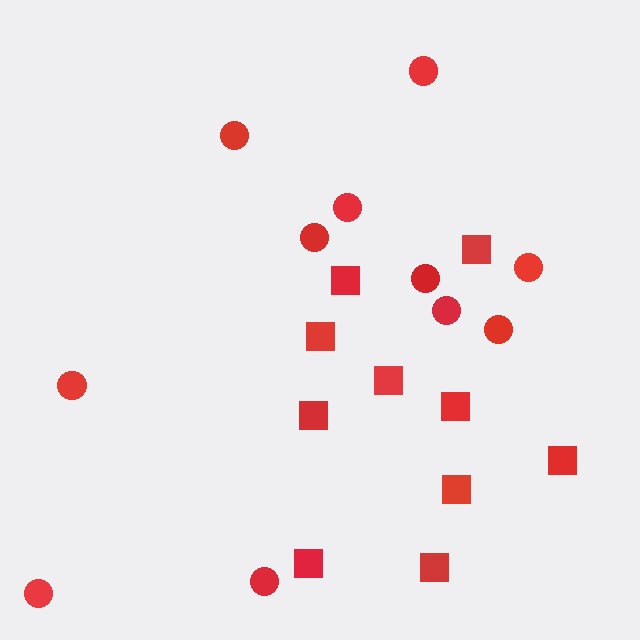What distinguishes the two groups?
There are 2 groups: one group of circles (11) and one group of squares (10).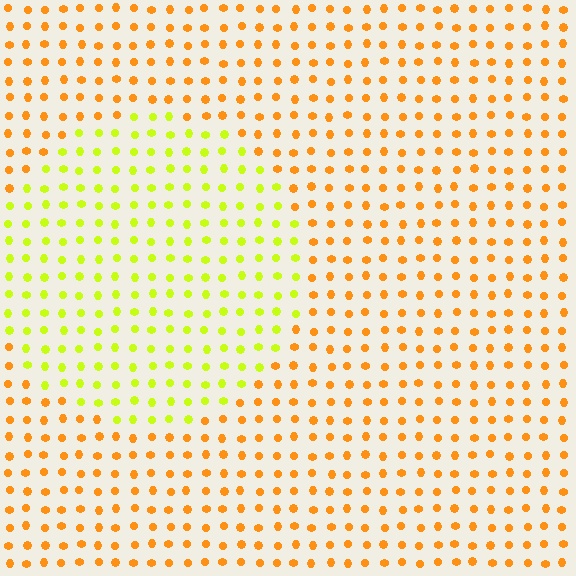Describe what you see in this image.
The image is filled with small orange elements in a uniform arrangement. A circle-shaped region is visible where the elements are tinted to a slightly different hue, forming a subtle color boundary.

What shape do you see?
I see a circle.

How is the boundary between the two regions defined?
The boundary is defined purely by a slight shift in hue (about 42 degrees). Spacing, size, and orientation are identical on both sides.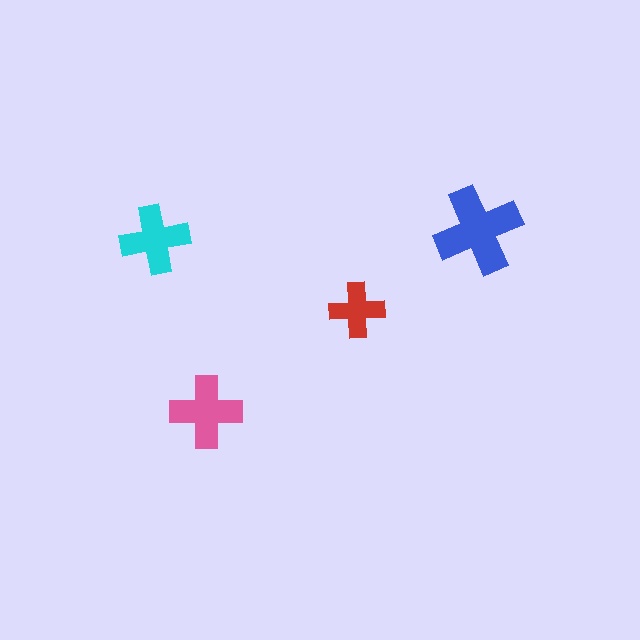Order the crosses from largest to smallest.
the blue one, the pink one, the cyan one, the red one.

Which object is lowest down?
The pink cross is bottommost.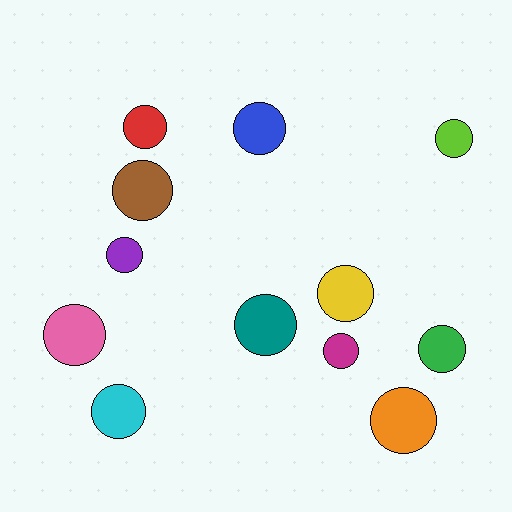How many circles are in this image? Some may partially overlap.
There are 12 circles.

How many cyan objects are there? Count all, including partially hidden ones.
There is 1 cyan object.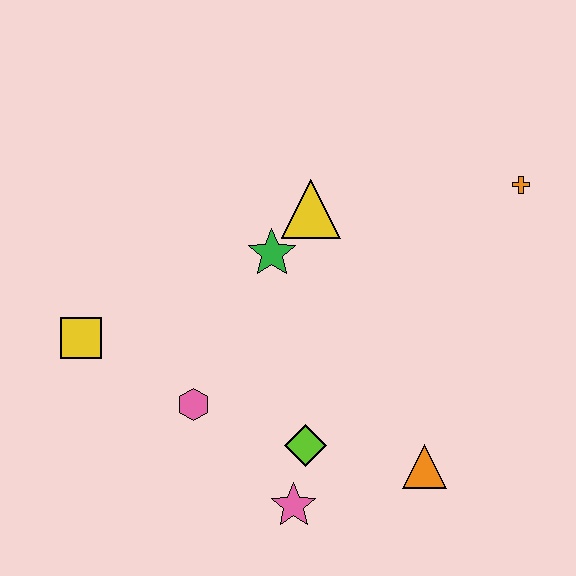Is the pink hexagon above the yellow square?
No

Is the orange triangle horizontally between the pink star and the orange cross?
Yes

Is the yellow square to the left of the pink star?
Yes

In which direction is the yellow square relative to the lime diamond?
The yellow square is to the left of the lime diamond.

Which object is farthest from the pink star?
The orange cross is farthest from the pink star.